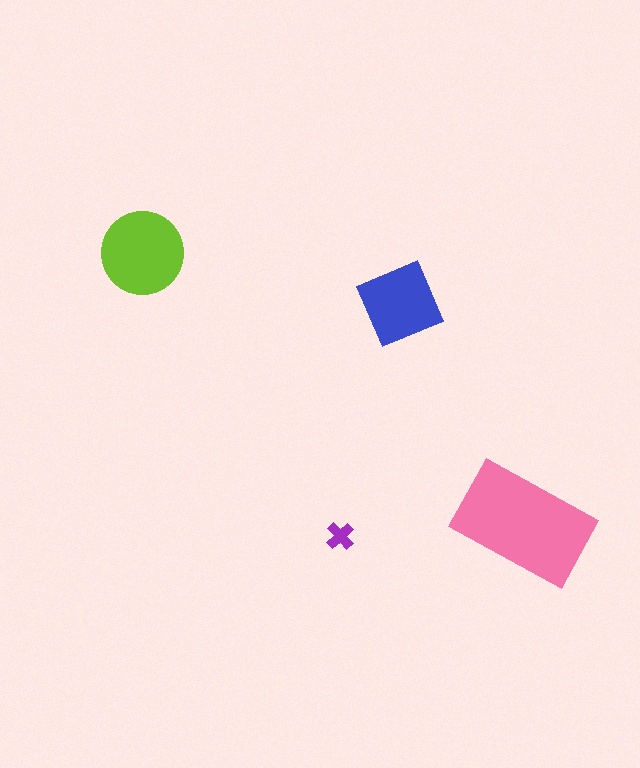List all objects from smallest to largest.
The purple cross, the blue square, the lime circle, the pink rectangle.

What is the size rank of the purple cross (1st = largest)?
4th.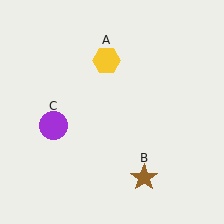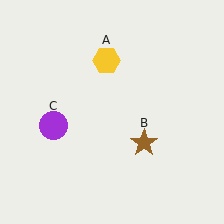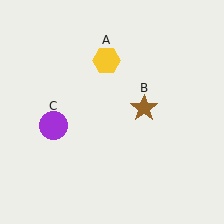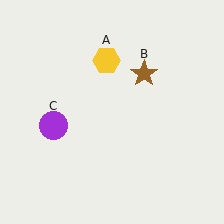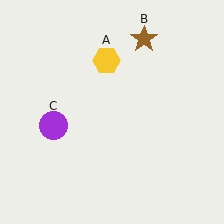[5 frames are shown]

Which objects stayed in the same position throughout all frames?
Yellow hexagon (object A) and purple circle (object C) remained stationary.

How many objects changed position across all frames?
1 object changed position: brown star (object B).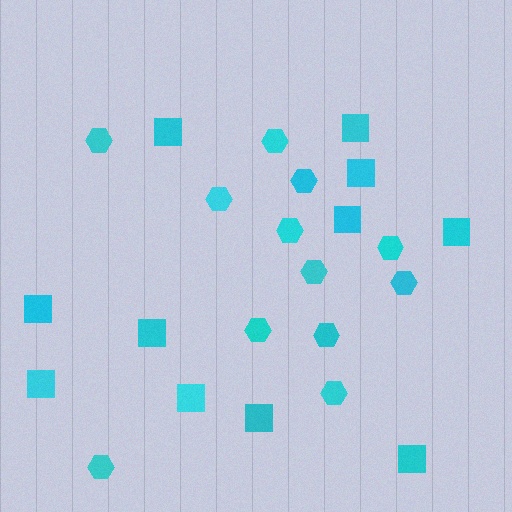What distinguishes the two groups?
There are 2 groups: one group of hexagons (12) and one group of squares (11).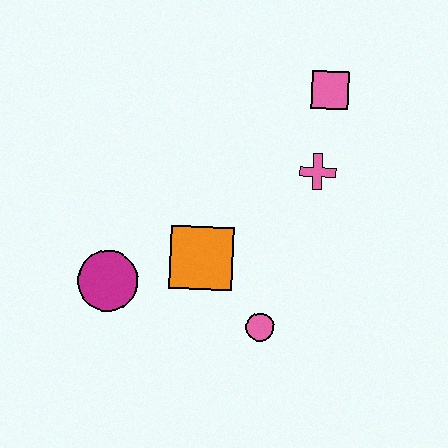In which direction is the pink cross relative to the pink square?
The pink cross is below the pink square.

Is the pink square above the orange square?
Yes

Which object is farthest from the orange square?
The pink square is farthest from the orange square.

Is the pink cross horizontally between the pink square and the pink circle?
Yes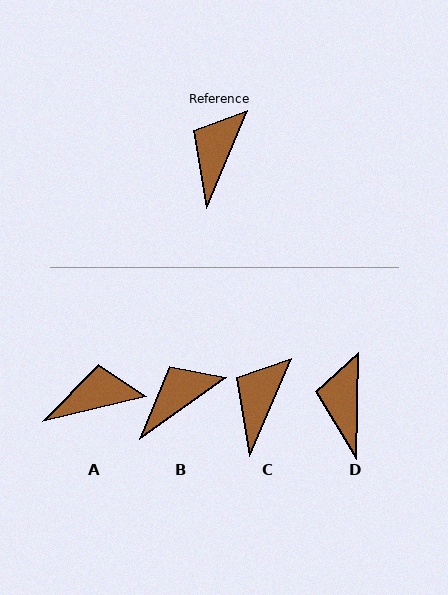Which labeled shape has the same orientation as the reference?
C.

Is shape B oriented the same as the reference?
No, it is off by about 31 degrees.